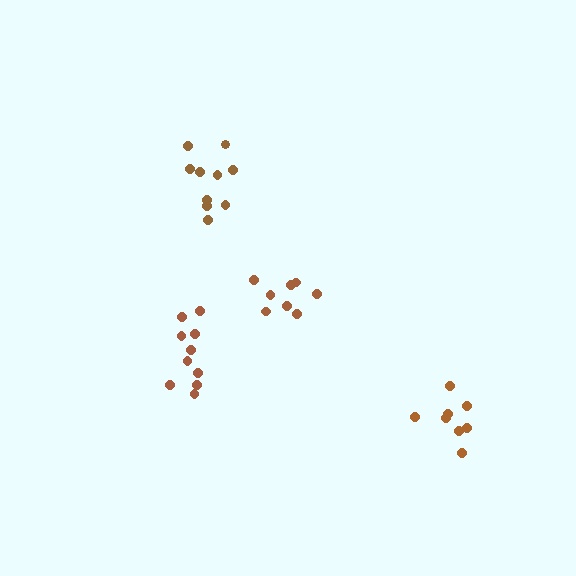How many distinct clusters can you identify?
There are 4 distinct clusters.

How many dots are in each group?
Group 1: 10 dots, Group 2: 10 dots, Group 3: 8 dots, Group 4: 8 dots (36 total).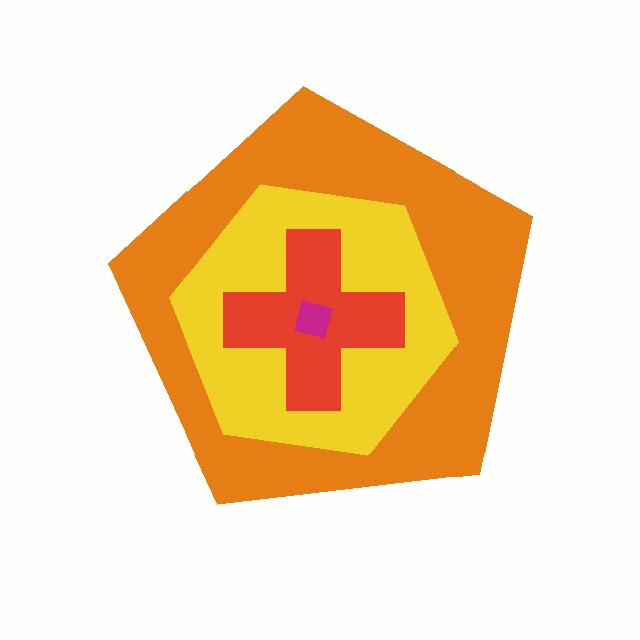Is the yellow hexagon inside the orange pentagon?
Yes.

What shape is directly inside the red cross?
The magenta square.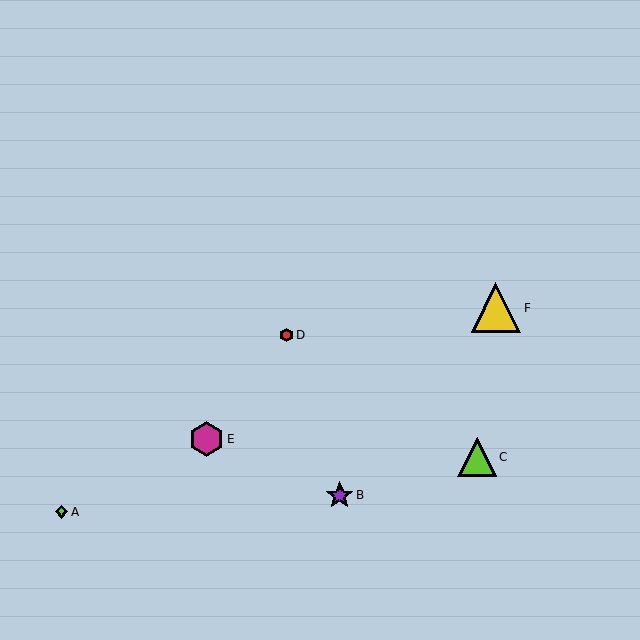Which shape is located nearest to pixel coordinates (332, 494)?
The purple star (labeled B) at (340, 495) is nearest to that location.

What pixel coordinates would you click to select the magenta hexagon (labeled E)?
Click at (207, 439) to select the magenta hexagon E.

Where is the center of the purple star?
The center of the purple star is at (340, 495).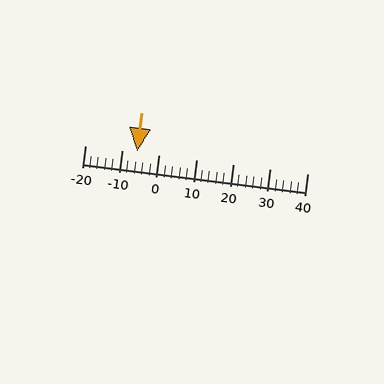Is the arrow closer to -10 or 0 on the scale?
The arrow is closer to -10.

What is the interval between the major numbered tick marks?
The major tick marks are spaced 10 units apart.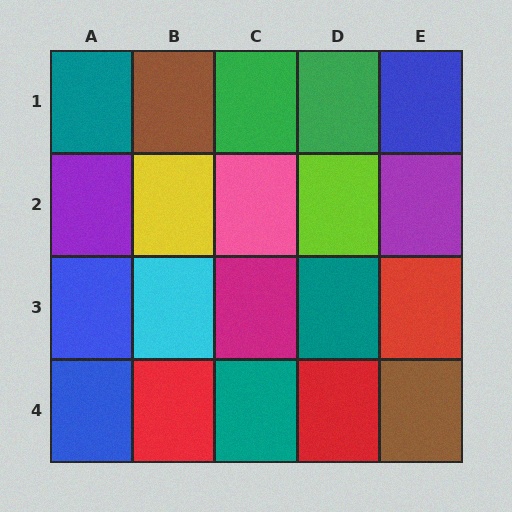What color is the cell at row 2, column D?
Lime.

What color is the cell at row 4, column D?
Red.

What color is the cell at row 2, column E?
Purple.